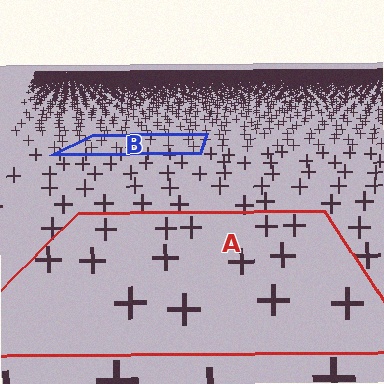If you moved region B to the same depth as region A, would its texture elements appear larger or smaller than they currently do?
They would appear larger. At a closer depth, the same texture elements are projected at a bigger on-screen size.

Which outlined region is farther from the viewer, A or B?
Region B is farther from the viewer — the texture elements inside it appear smaller and more densely packed.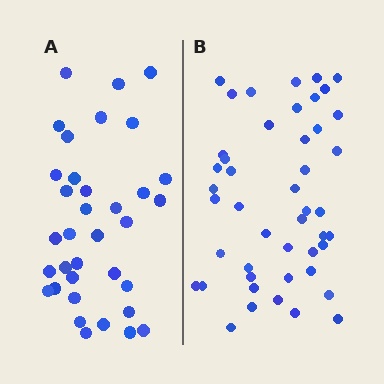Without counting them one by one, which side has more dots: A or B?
Region B (the right region) has more dots.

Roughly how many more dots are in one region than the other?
Region B has roughly 12 or so more dots than region A.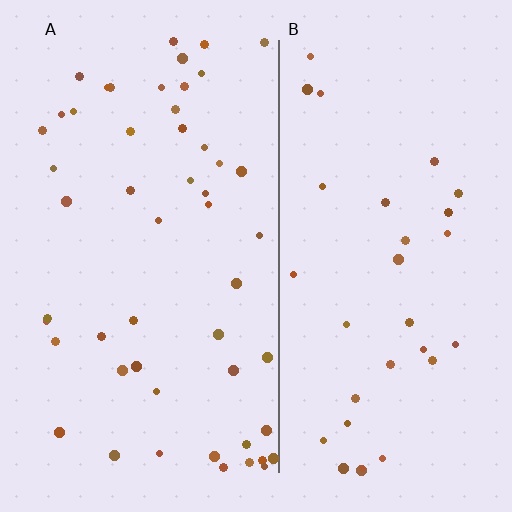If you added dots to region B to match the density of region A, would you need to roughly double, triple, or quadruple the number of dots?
Approximately double.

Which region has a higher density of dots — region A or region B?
A (the left).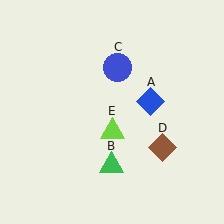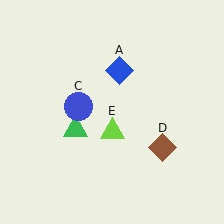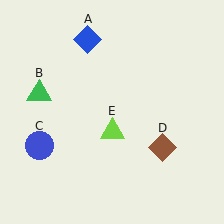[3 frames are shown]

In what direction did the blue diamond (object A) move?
The blue diamond (object A) moved up and to the left.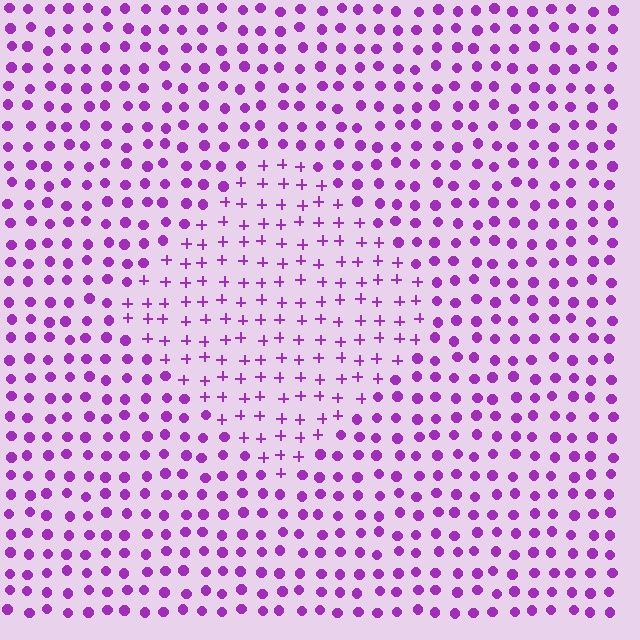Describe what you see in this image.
The image is filled with small purple elements arranged in a uniform grid. A diamond-shaped region contains plus signs, while the surrounding area contains circles. The boundary is defined purely by the change in element shape.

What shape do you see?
I see a diamond.